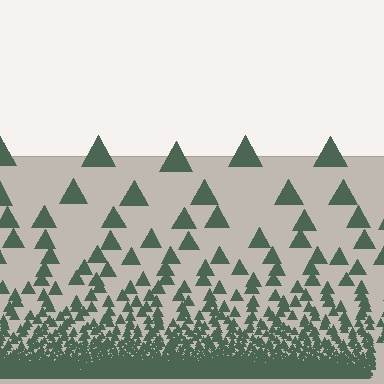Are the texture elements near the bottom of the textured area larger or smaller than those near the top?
Smaller. The gradient is inverted — elements near the bottom are smaller and denser.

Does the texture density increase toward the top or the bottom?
Density increases toward the bottom.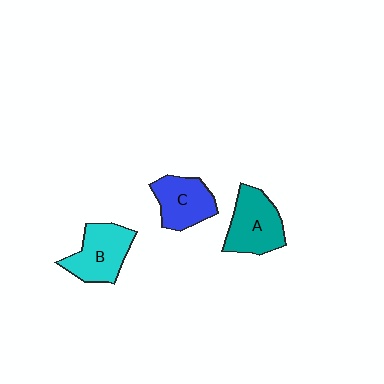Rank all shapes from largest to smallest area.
From largest to smallest: A (teal), B (cyan), C (blue).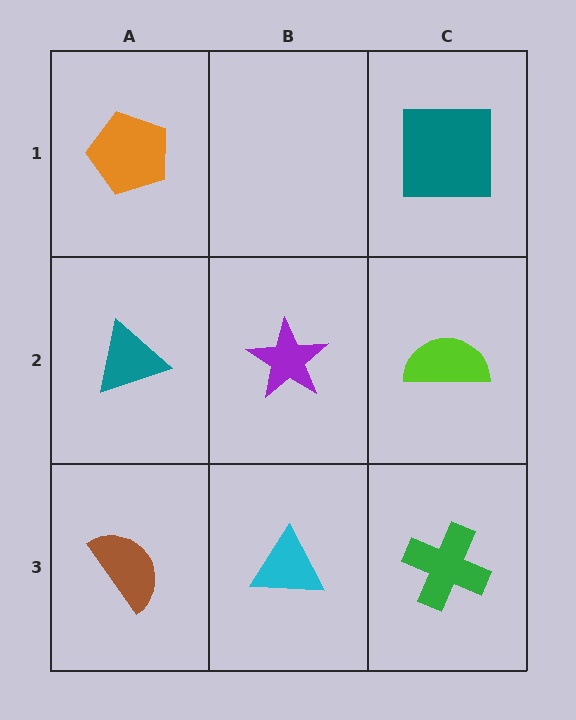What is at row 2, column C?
A lime semicircle.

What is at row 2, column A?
A teal triangle.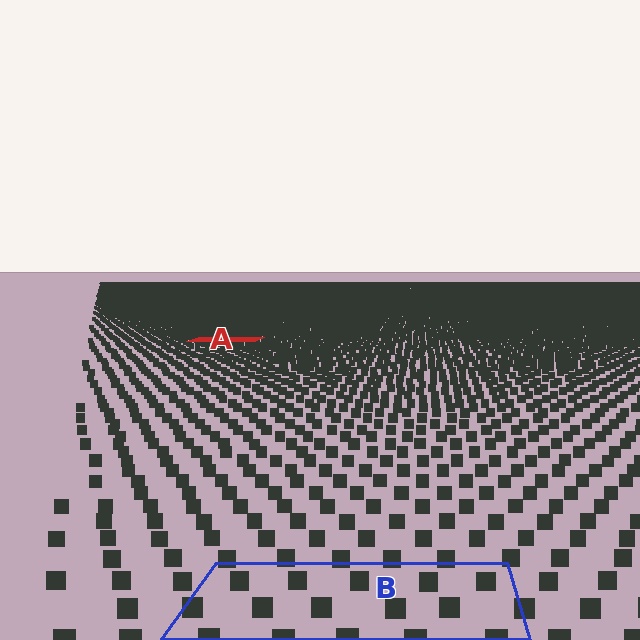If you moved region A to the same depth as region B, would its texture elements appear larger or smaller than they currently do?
They would appear larger. At a closer depth, the same texture elements are projected at a bigger on-screen size.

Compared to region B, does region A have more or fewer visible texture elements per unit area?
Region A has more texture elements per unit area — they are packed more densely because it is farther away.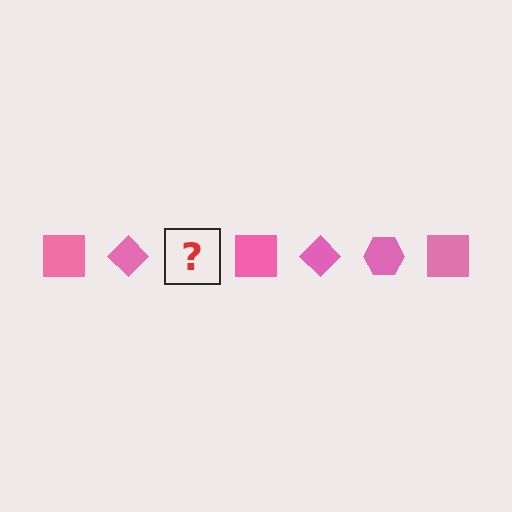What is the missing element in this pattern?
The missing element is a pink hexagon.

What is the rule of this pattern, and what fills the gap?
The rule is that the pattern cycles through square, diamond, hexagon shapes in pink. The gap should be filled with a pink hexagon.